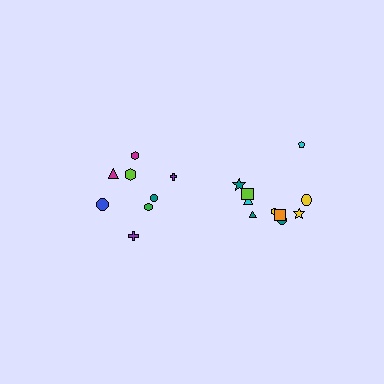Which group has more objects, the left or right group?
The right group.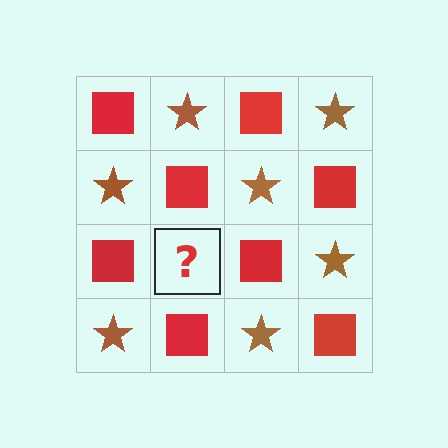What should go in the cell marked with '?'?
The missing cell should contain a brown star.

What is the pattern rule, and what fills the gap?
The rule is that it alternates red square and brown star in a checkerboard pattern. The gap should be filled with a brown star.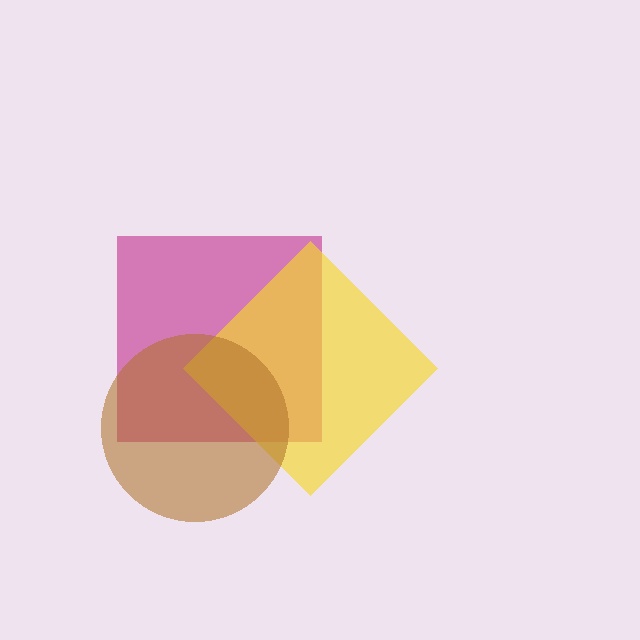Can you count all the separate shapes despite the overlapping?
Yes, there are 3 separate shapes.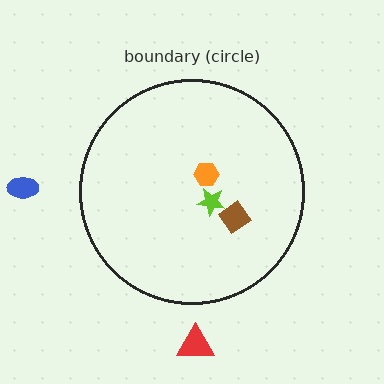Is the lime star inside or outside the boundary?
Inside.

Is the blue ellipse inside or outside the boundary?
Outside.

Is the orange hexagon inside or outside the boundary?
Inside.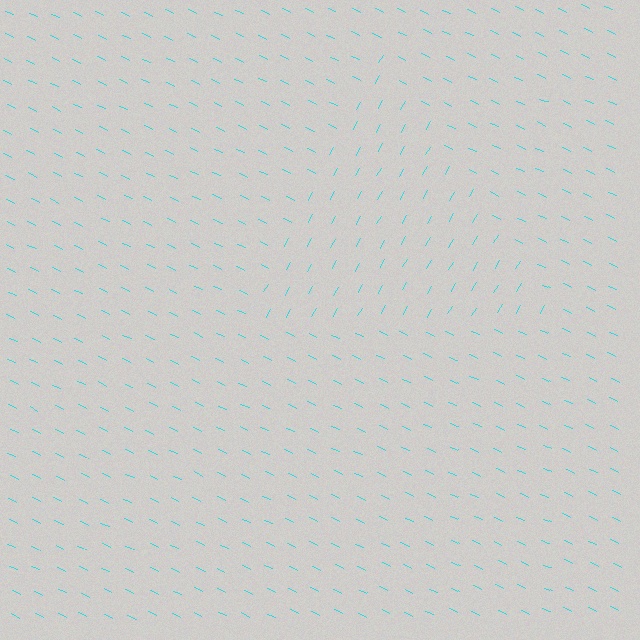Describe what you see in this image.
The image is filled with small cyan line segments. A triangle region in the image has lines oriented differently from the surrounding lines, creating a visible texture boundary.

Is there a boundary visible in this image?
Yes, there is a texture boundary formed by a change in line orientation.